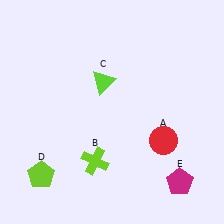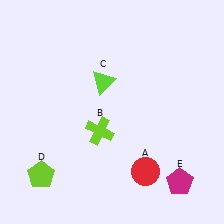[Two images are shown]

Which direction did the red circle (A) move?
The red circle (A) moved down.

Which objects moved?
The objects that moved are: the red circle (A), the lime cross (B).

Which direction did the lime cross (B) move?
The lime cross (B) moved up.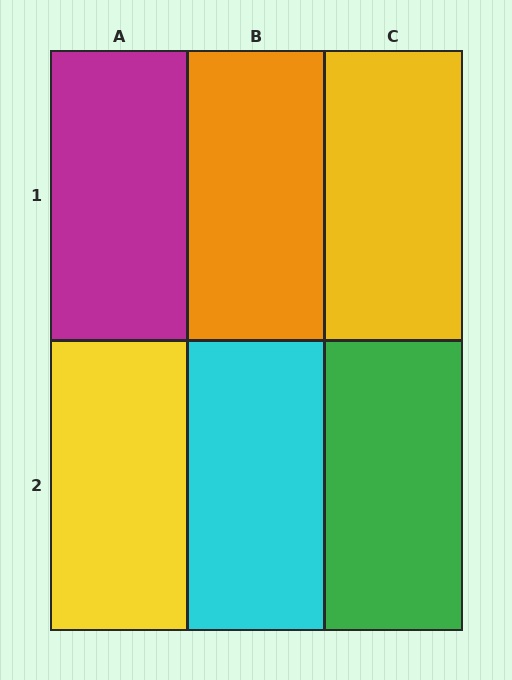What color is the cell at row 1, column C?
Yellow.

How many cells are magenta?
1 cell is magenta.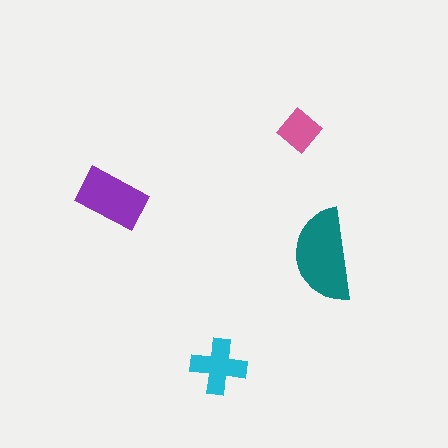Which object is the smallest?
The pink diamond.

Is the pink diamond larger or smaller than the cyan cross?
Smaller.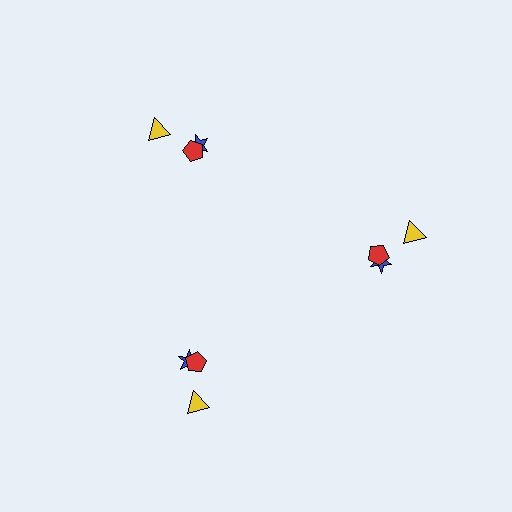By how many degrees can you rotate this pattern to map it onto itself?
The pattern maps onto itself every 120 degrees of rotation.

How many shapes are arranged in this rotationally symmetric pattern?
There are 9 shapes, arranged in 3 groups of 3.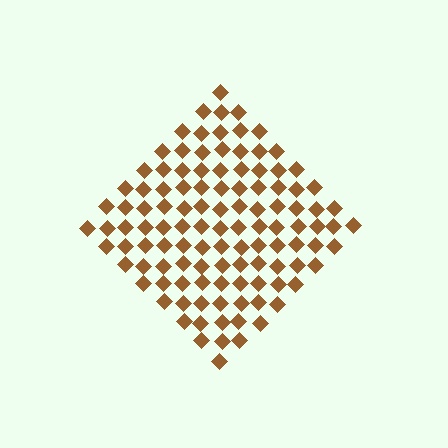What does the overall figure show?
The overall figure shows a diamond.